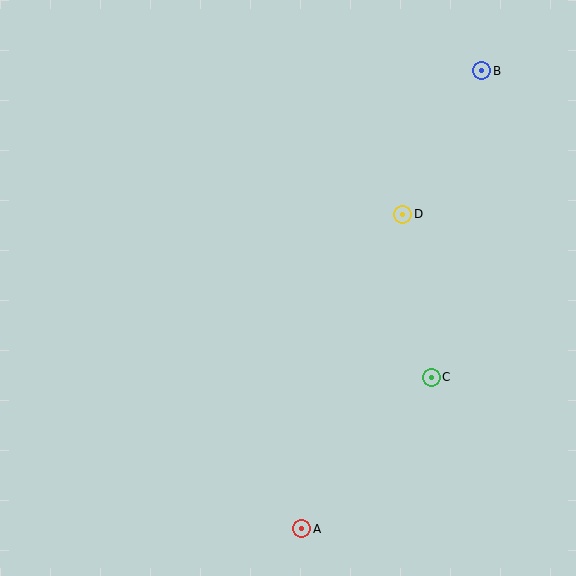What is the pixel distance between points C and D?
The distance between C and D is 165 pixels.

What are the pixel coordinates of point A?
Point A is at (302, 529).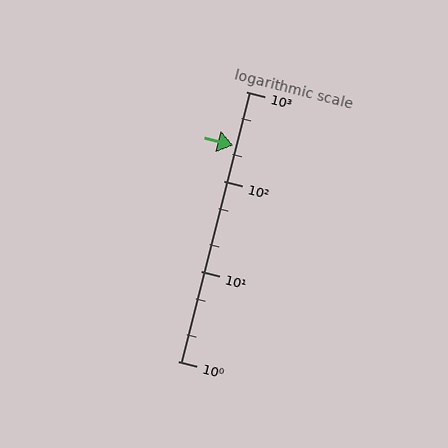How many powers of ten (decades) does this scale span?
The scale spans 3 decades, from 1 to 1000.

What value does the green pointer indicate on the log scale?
The pointer indicates approximately 250.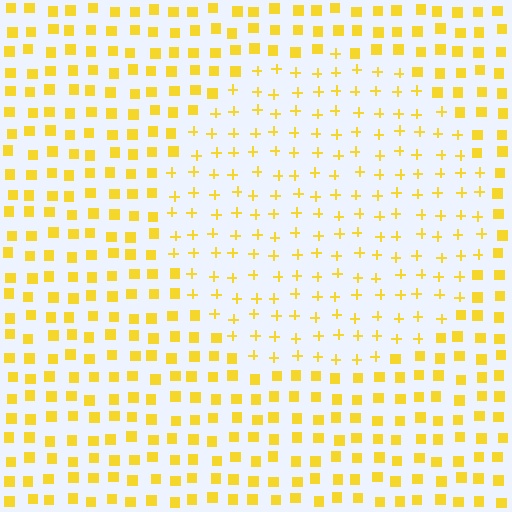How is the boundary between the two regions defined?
The boundary is defined by a change in element shape: plus signs inside vs. squares outside. All elements share the same color and spacing.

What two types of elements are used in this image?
The image uses plus signs inside the circle region and squares outside it.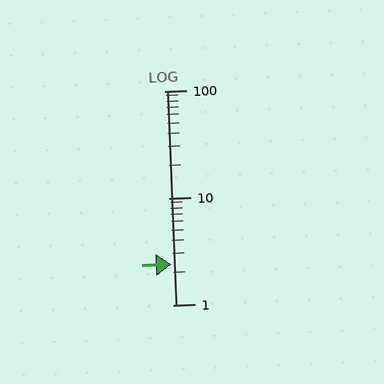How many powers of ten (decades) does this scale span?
The scale spans 2 decades, from 1 to 100.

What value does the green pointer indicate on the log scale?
The pointer indicates approximately 2.4.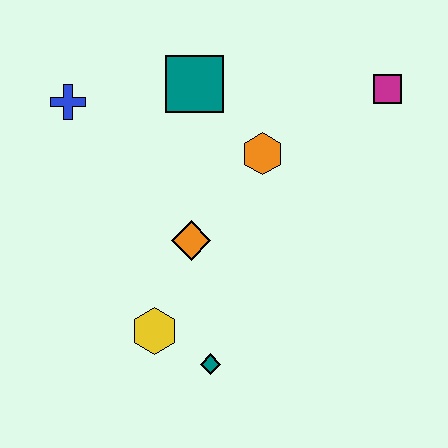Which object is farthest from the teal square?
The teal diamond is farthest from the teal square.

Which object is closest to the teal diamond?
The yellow hexagon is closest to the teal diamond.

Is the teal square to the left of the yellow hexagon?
No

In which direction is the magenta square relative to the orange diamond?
The magenta square is to the right of the orange diamond.